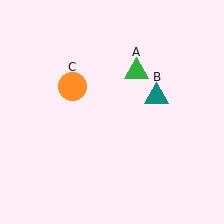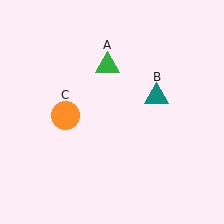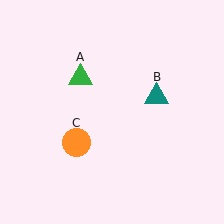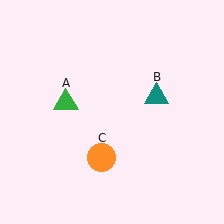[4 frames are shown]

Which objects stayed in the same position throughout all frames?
Teal triangle (object B) remained stationary.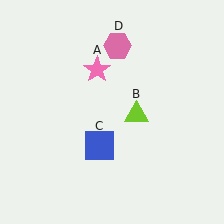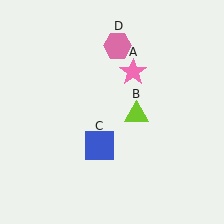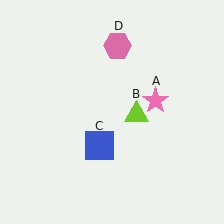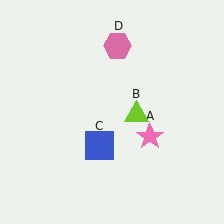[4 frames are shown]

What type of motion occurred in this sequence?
The pink star (object A) rotated clockwise around the center of the scene.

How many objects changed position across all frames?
1 object changed position: pink star (object A).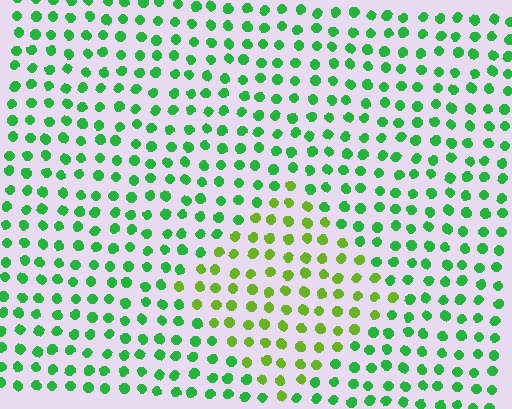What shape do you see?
I see a diamond.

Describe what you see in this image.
The image is filled with small green elements in a uniform arrangement. A diamond-shaped region is visible where the elements are tinted to a slightly different hue, forming a subtle color boundary.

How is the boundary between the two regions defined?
The boundary is defined purely by a slight shift in hue (about 40 degrees). Spacing, size, and orientation are identical on both sides.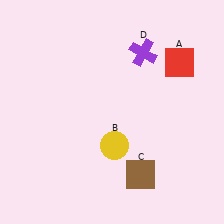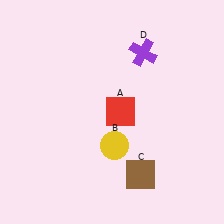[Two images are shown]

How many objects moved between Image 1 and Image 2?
1 object moved between the two images.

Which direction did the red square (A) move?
The red square (A) moved left.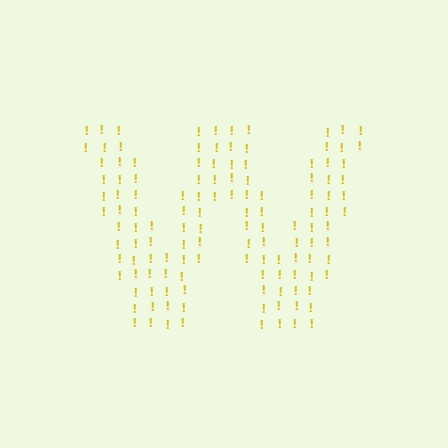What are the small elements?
The small elements are exclamation marks.